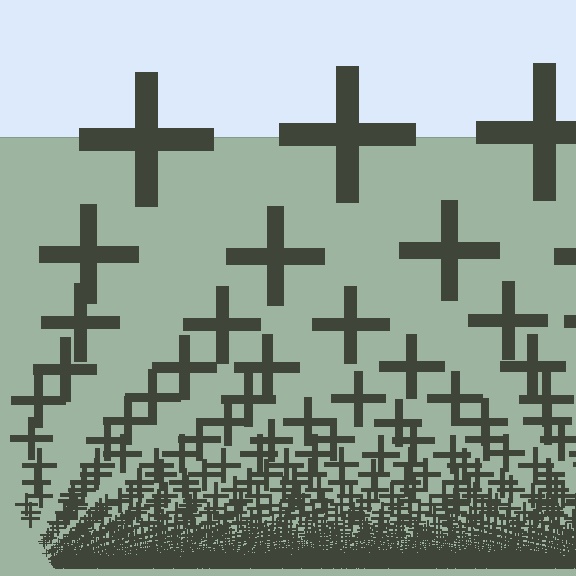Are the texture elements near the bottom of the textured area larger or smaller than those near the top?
Smaller. The gradient is inverted — elements near the bottom are smaller and denser.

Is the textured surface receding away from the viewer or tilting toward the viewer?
The surface appears to tilt toward the viewer. Texture elements get larger and sparser toward the top.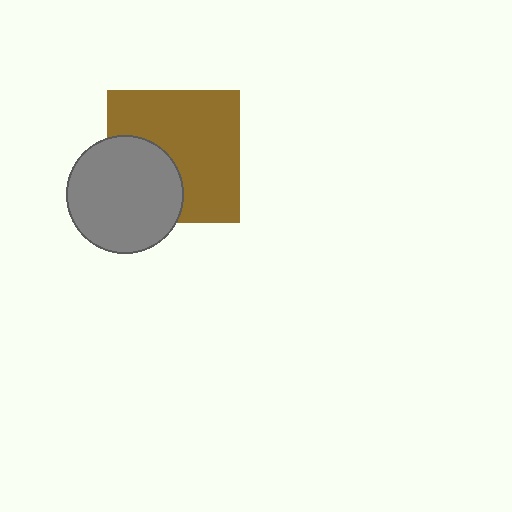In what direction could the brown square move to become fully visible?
The brown square could move toward the upper-right. That would shift it out from behind the gray circle entirely.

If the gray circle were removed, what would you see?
You would see the complete brown square.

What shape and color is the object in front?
The object in front is a gray circle.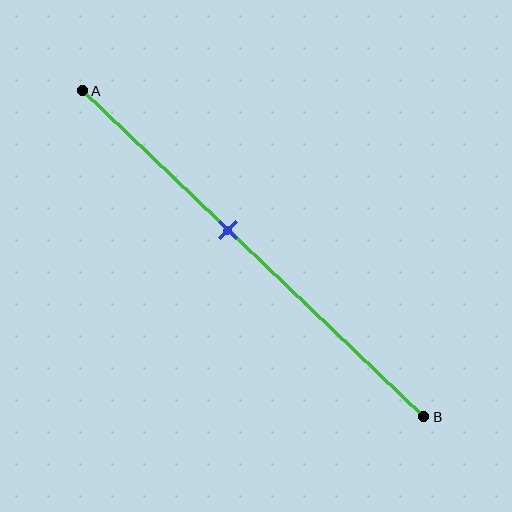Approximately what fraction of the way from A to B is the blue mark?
The blue mark is approximately 45% of the way from A to B.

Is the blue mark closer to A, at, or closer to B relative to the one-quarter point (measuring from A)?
The blue mark is closer to point B than the one-quarter point of segment AB.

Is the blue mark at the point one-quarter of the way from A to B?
No, the mark is at about 45% from A, not at the 25% one-quarter point.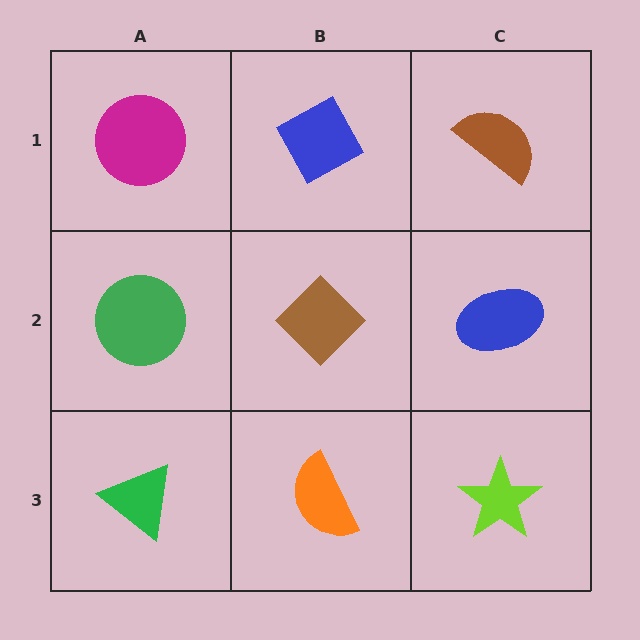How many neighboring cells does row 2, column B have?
4.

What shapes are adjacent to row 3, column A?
A green circle (row 2, column A), an orange semicircle (row 3, column B).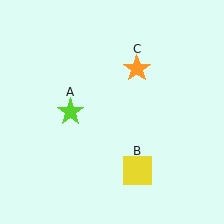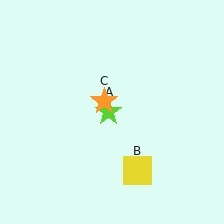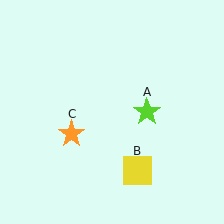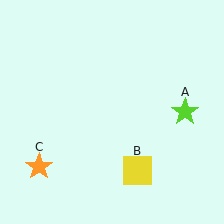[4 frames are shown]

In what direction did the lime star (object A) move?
The lime star (object A) moved right.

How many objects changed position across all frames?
2 objects changed position: lime star (object A), orange star (object C).